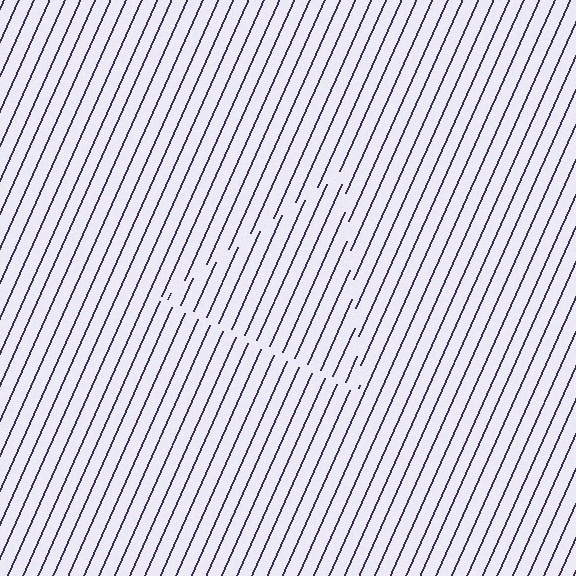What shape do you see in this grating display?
An illusory triangle. The interior of the shape contains the same grating, shifted by half a period — the contour is defined by the phase discontinuity where line-ends from the inner and outer gratings abut.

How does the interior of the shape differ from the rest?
The interior of the shape contains the same grating, shifted by half a period — the contour is defined by the phase discontinuity where line-ends from the inner and outer gratings abut.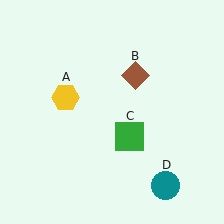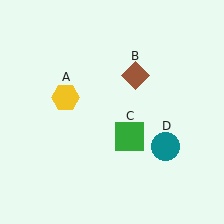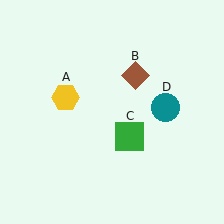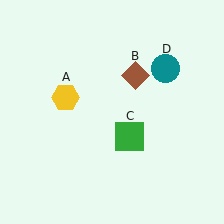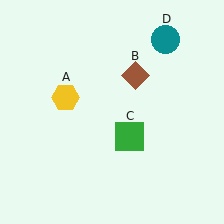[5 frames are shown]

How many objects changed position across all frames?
1 object changed position: teal circle (object D).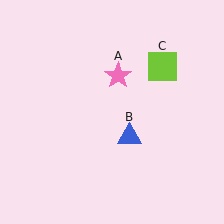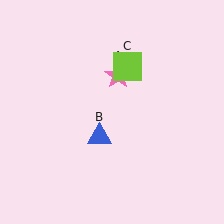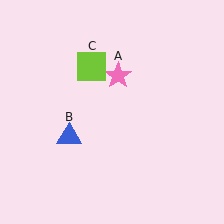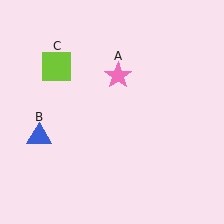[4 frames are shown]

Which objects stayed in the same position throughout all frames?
Pink star (object A) remained stationary.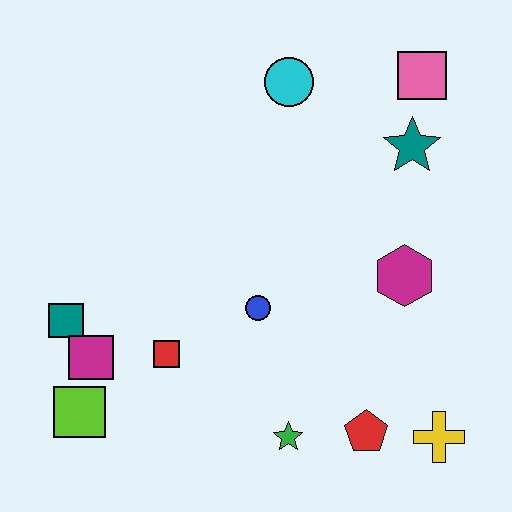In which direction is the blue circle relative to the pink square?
The blue circle is below the pink square.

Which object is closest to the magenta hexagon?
The teal star is closest to the magenta hexagon.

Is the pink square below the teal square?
No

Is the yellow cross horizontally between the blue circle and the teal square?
No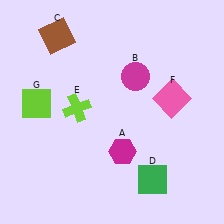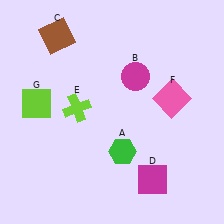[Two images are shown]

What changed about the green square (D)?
In Image 1, D is green. In Image 2, it changed to magenta.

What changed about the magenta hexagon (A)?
In Image 1, A is magenta. In Image 2, it changed to green.